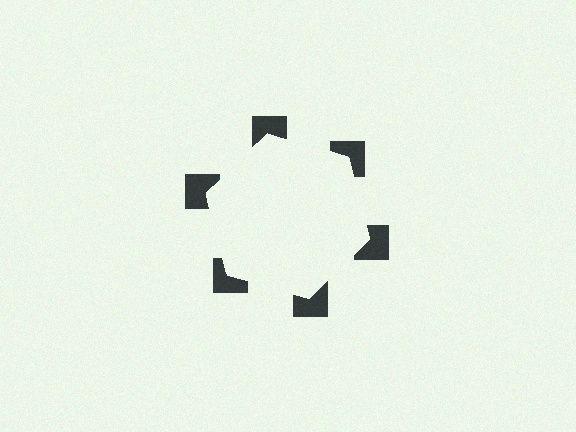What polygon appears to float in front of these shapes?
An illusory hexagon — its edges are inferred from the aligned wedge cuts in the notched squares, not physically drawn.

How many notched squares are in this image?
There are 6 — one at each vertex of the illusory hexagon.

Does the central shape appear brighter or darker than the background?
It typically appears slightly brighter than the background, even though no actual brightness change is drawn.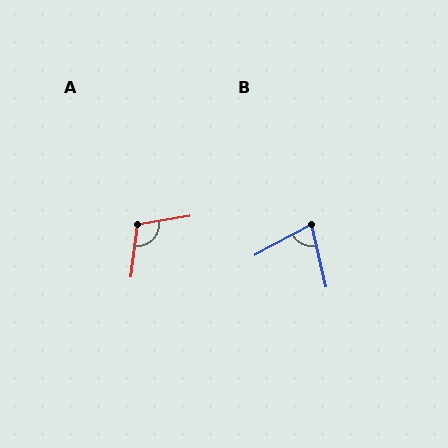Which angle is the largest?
A, at approximately 107 degrees.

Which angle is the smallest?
B, at approximately 75 degrees.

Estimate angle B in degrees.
Approximately 75 degrees.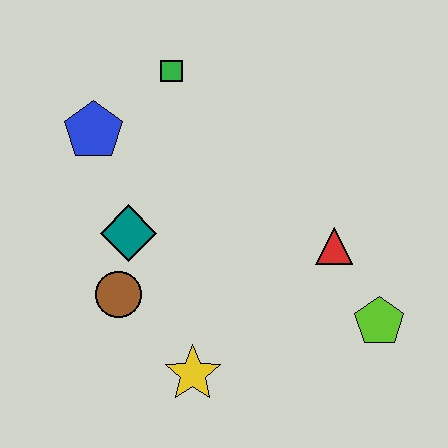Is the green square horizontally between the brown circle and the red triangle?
Yes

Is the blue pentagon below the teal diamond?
No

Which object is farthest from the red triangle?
The blue pentagon is farthest from the red triangle.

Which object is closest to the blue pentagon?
The green square is closest to the blue pentagon.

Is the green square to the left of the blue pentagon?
No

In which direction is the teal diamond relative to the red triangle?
The teal diamond is to the left of the red triangle.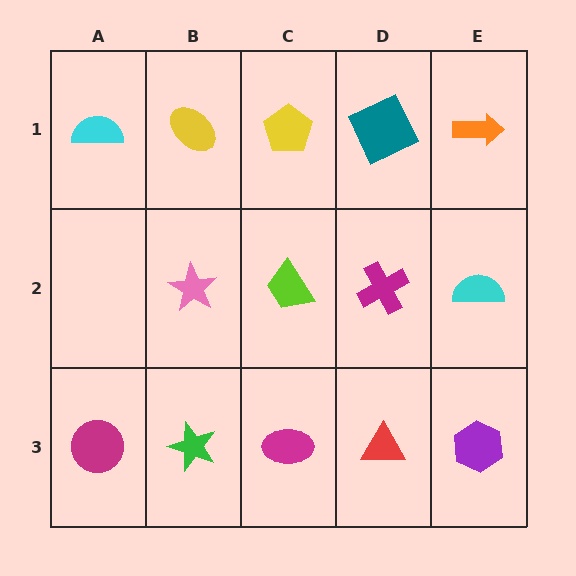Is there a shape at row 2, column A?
No, that cell is empty.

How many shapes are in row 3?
5 shapes.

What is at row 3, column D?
A red triangle.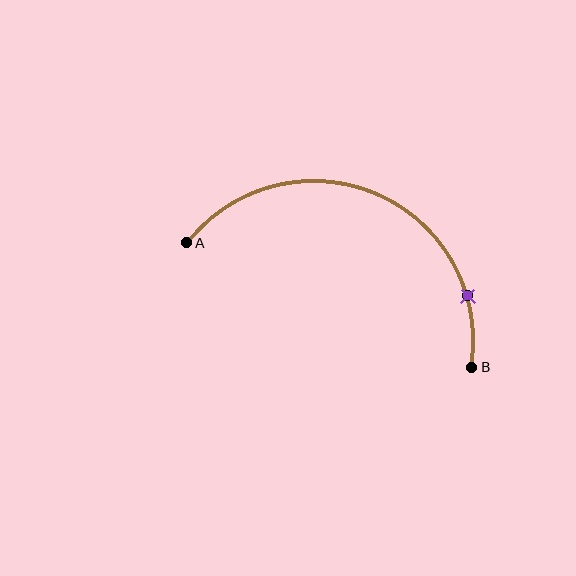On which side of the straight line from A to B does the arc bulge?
The arc bulges above the straight line connecting A and B.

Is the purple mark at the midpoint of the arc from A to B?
No. The purple mark lies on the arc but is closer to endpoint B. The arc midpoint would be at the point on the curve equidistant along the arc from both A and B.